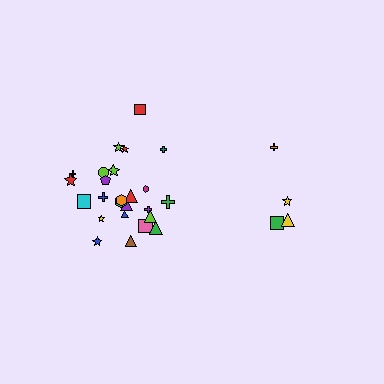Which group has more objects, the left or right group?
The left group.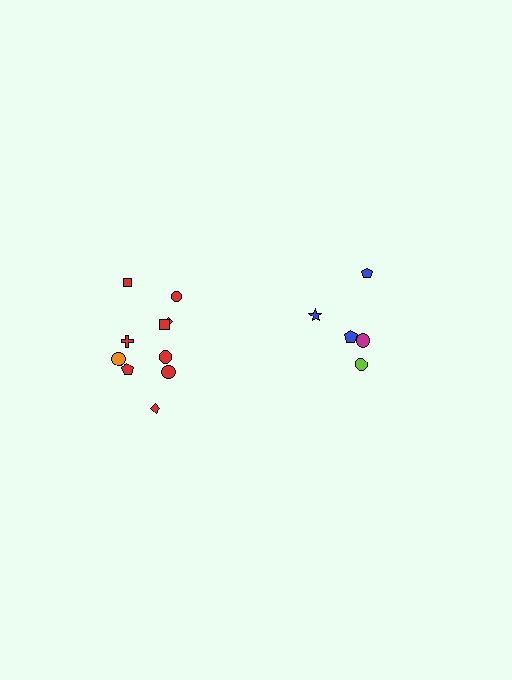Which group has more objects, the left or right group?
The left group.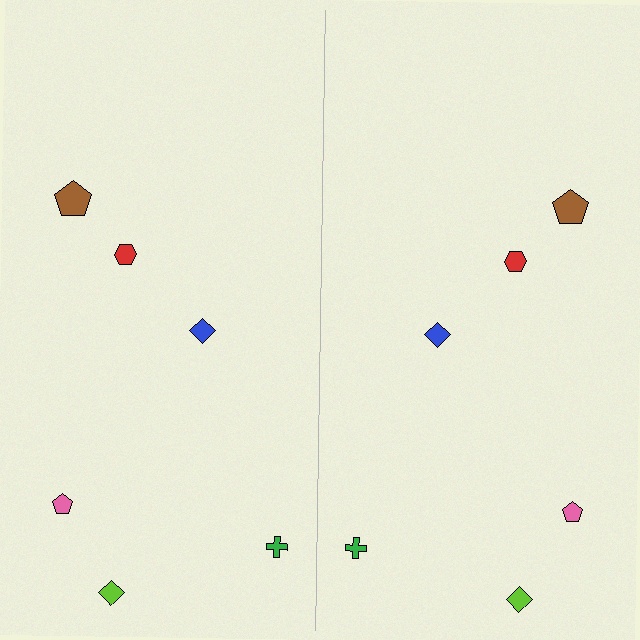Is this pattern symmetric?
Yes, this pattern has bilateral (reflection) symmetry.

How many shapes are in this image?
There are 12 shapes in this image.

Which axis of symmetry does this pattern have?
The pattern has a vertical axis of symmetry running through the center of the image.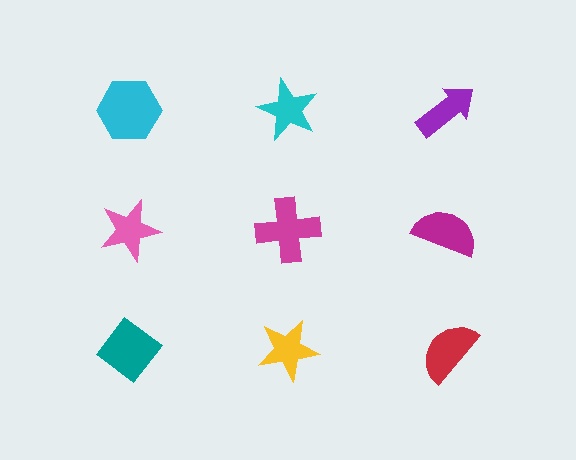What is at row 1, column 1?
A cyan hexagon.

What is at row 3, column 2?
A yellow star.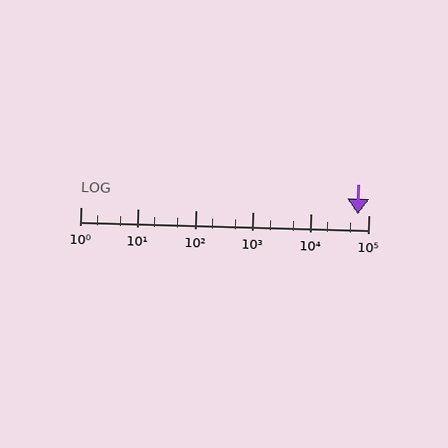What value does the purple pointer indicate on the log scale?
The pointer indicates approximately 65000.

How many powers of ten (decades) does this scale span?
The scale spans 5 decades, from 1 to 100000.